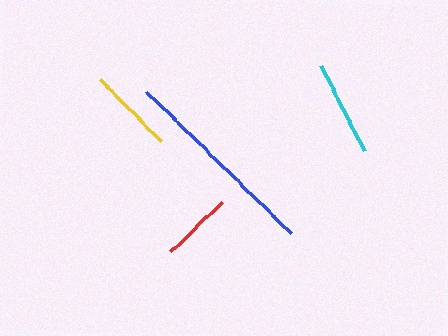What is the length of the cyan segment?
The cyan segment is approximately 95 pixels long.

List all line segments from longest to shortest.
From longest to shortest: blue, cyan, yellow, red.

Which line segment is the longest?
The blue line is the longest at approximately 202 pixels.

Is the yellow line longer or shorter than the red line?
The yellow line is longer than the red line.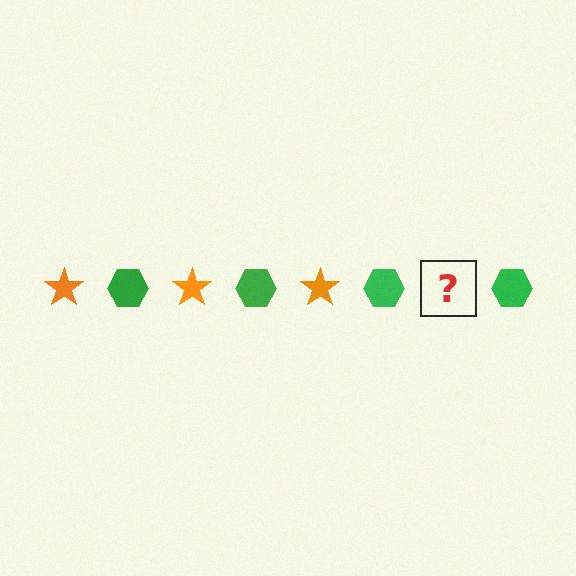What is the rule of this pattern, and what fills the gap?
The rule is that the pattern alternates between orange star and green hexagon. The gap should be filled with an orange star.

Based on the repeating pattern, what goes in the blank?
The blank should be an orange star.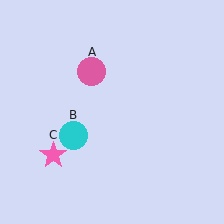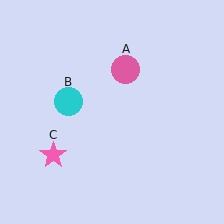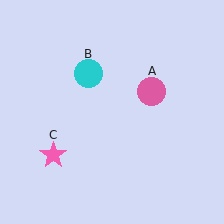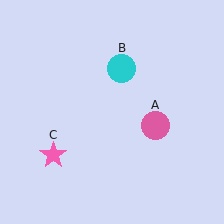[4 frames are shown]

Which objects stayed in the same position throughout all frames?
Pink star (object C) remained stationary.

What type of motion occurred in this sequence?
The pink circle (object A), cyan circle (object B) rotated clockwise around the center of the scene.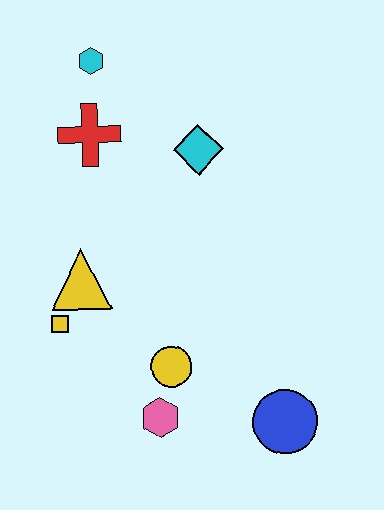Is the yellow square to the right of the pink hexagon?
No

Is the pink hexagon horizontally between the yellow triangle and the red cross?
No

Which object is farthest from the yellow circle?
The cyan hexagon is farthest from the yellow circle.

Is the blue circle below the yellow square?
Yes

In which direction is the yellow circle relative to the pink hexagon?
The yellow circle is above the pink hexagon.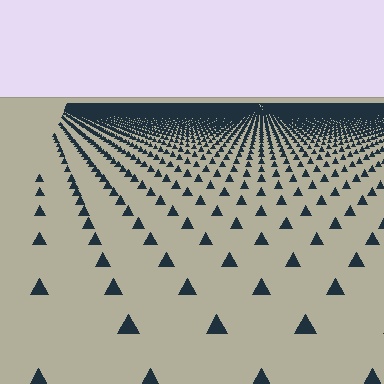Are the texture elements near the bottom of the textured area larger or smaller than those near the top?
Larger. Near the bottom, elements are closer to the viewer and appear at a bigger on-screen size.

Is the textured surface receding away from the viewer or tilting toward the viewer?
The surface is receding away from the viewer. Texture elements get smaller and denser toward the top.